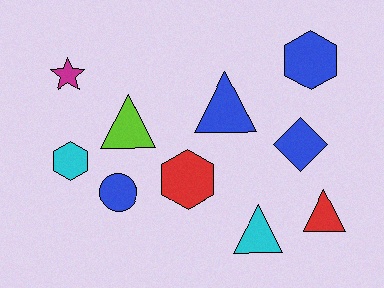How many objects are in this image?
There are 10 objects.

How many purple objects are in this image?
There are no purple objects.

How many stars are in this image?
There is 1 star.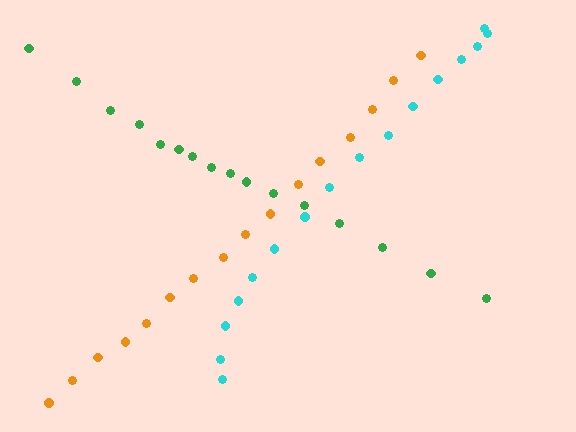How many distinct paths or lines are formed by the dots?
There are 3 distinct paths.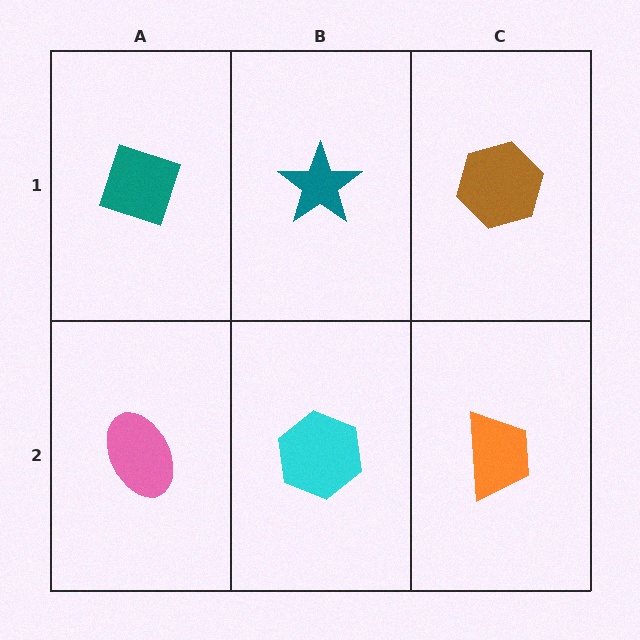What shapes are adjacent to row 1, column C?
An orange trapezoid (row 2, column C), a teal star (row 1, column B).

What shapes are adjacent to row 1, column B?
A cyan hexagon (row 2, column B), a teal diamond (row 1, column A), a brown hexagon (row 1, column C).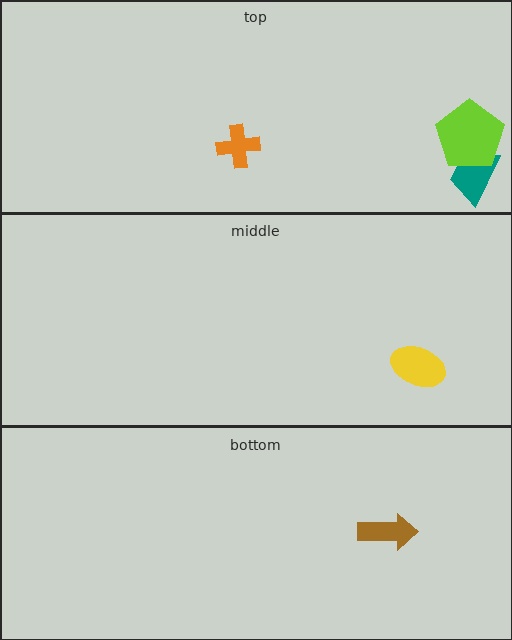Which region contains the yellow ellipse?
The middle region.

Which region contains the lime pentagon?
The top region.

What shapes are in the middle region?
The yellow ellipse.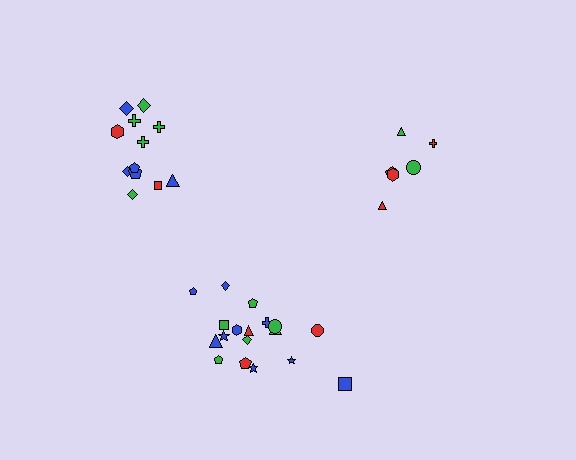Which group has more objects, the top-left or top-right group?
The top-left group.